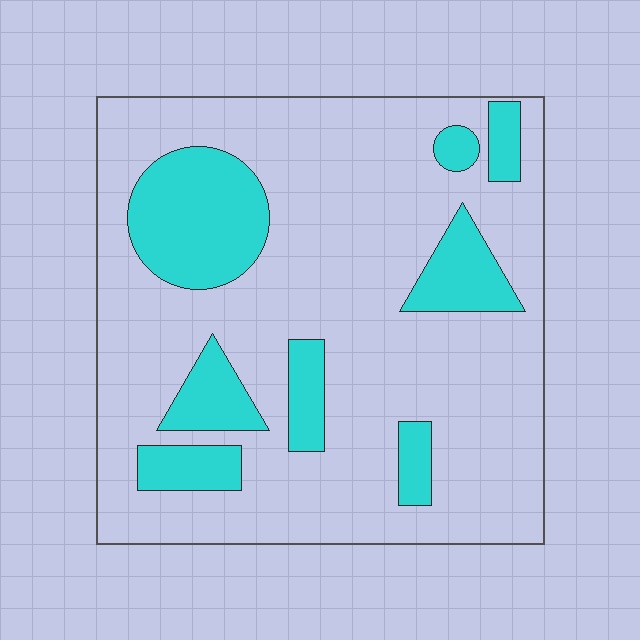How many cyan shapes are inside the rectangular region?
8.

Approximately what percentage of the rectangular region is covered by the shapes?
Approximately 20%.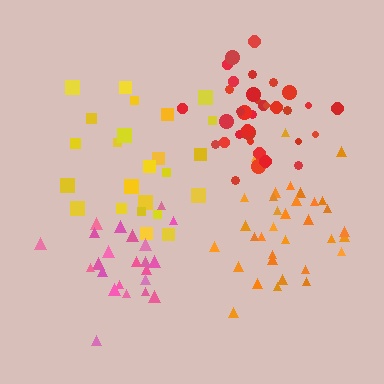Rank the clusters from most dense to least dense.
red, orange, pink, yellow.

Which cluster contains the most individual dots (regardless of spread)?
Orange (34).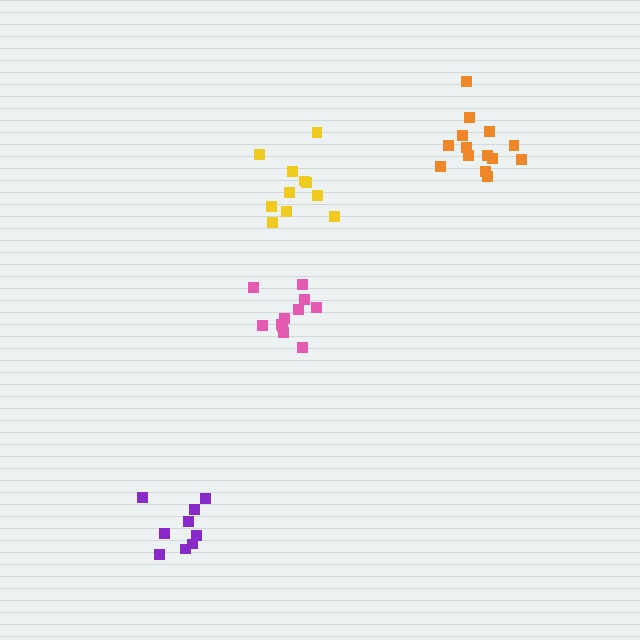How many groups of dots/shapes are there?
There are 4 groups.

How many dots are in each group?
Group 1: 9 dots, Group 2: 11 dots, Group 3: 14 dots, Group 4: 11 dots (45 total).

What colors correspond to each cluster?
The clusters are colored: purple, pink, orange, yellow.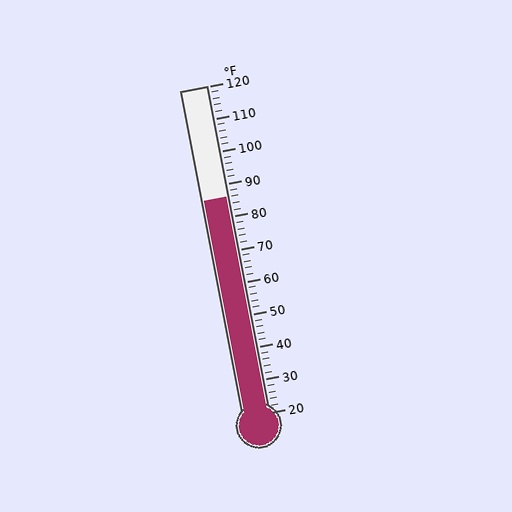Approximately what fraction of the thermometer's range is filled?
The thermometer is filled to approximately 65% of its range.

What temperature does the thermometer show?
The thermometer shows approximately 86°F.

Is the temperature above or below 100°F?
The temperature is below 100°F.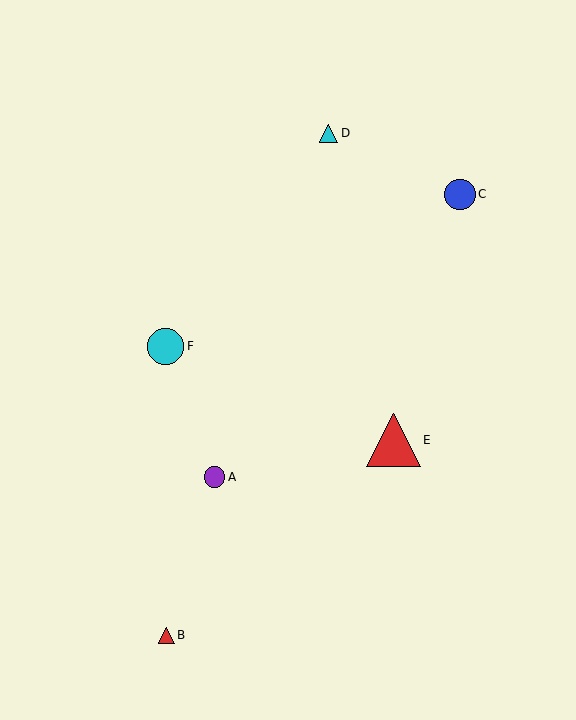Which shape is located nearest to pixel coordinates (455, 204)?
The blue circle (labeled C) at (460, 194) is nearest to that location.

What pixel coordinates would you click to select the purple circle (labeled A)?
Click at (215, 477) to select the purple circle A.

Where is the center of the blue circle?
The center of the blue circle is at (460, 194).